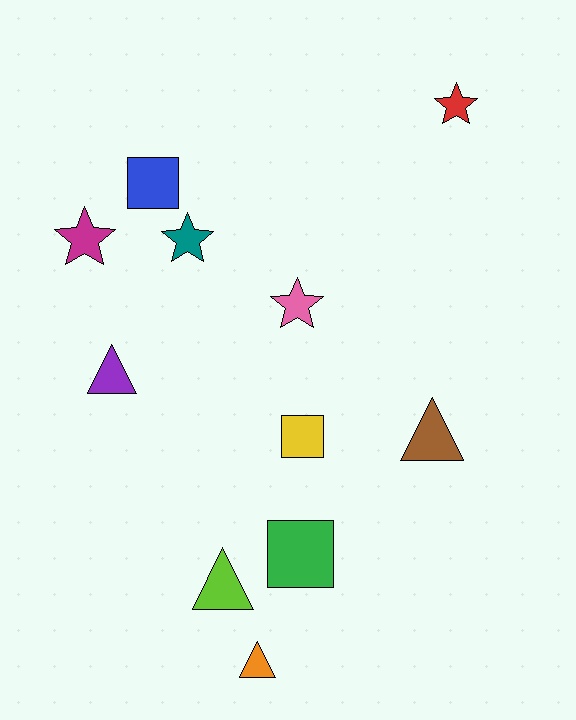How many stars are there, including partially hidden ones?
There are 4 stars.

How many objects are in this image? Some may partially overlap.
There are 11 objects.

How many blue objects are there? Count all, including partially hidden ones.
There is 1 blue object.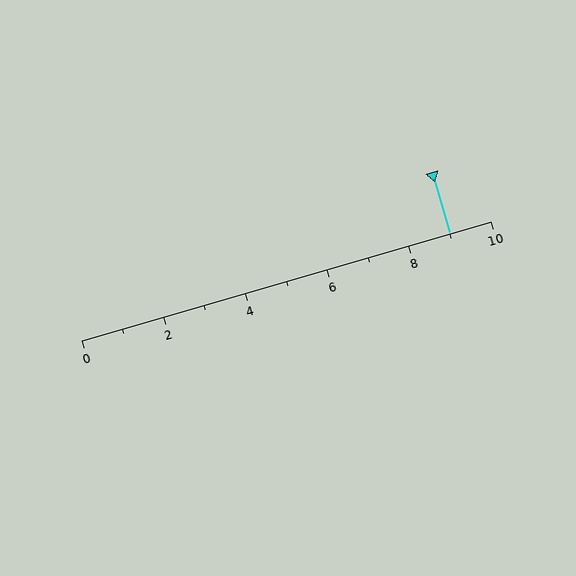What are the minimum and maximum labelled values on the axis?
The axis runs from 0 to 10.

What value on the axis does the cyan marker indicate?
The marker indicates approximately 9.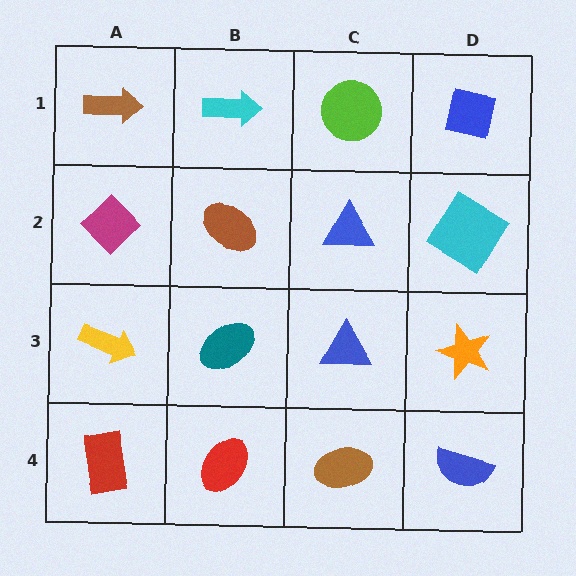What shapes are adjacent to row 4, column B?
A teal ellipse (row 3, column B), a red rectangle (row 4, column A), a brown ellipse (row 4, column C).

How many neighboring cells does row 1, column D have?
2.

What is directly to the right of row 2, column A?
A brown ellipse.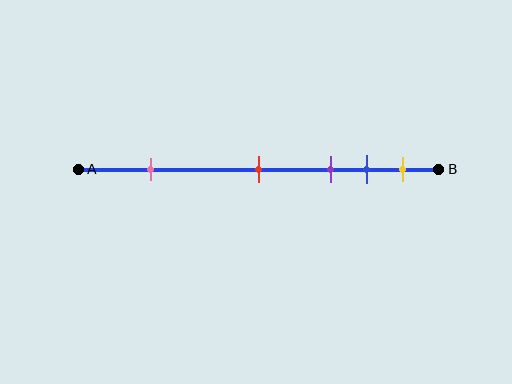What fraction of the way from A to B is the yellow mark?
The yellow mark is approximately 90% (0.9) of the way from A to B.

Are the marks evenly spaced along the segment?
No, the marks are not evenly spaced.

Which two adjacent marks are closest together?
The blue and yellow marks are the closest adjacent pair.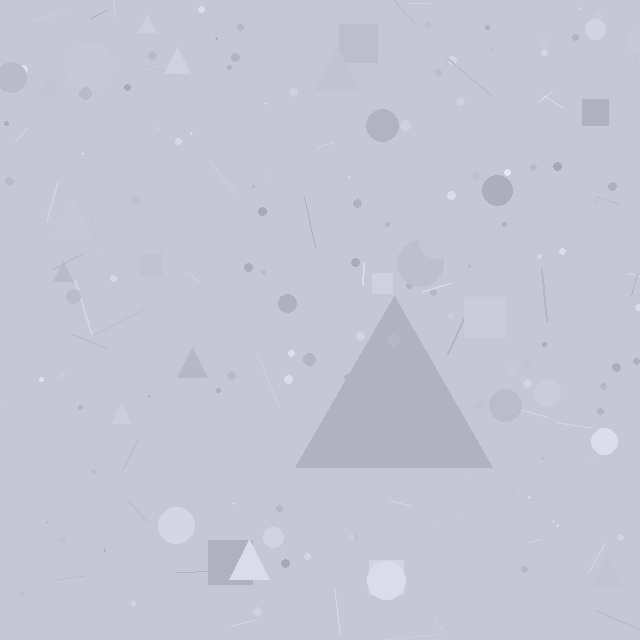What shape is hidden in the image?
A triangle is hidden in the image.